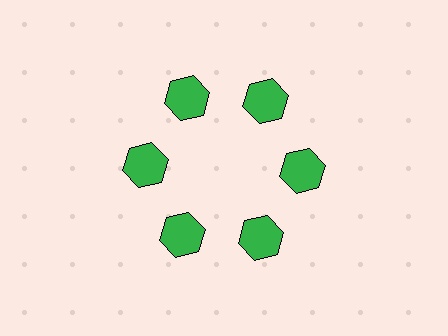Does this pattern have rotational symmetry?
Yes, this pattern has 6-fold rotational symmetry. It looks the same after rotating 60 degrees around the center.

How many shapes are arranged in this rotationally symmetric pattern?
There are 6 shapes, arranged in 6 groups of 1.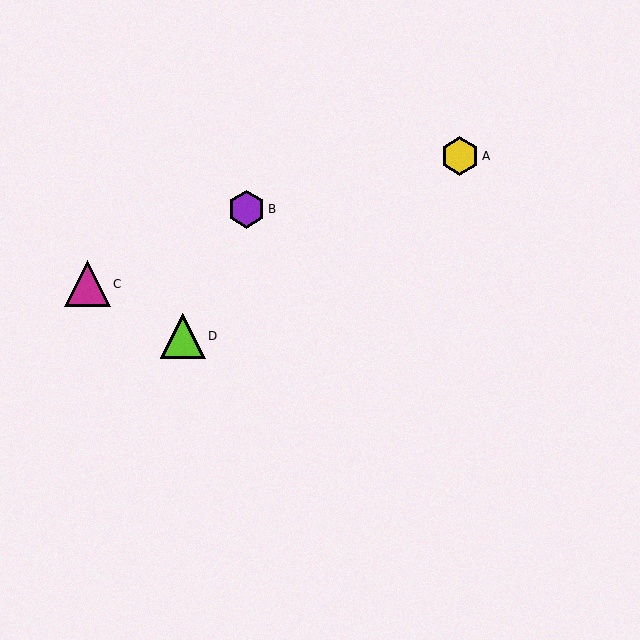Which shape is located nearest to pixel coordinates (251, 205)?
The purple hexagon (labeled B) at (246, 209) is nearest to that location.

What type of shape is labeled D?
Shape D is a lime triangle.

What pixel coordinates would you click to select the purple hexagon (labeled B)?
Click at (246, 209) to select the purple hexagon B.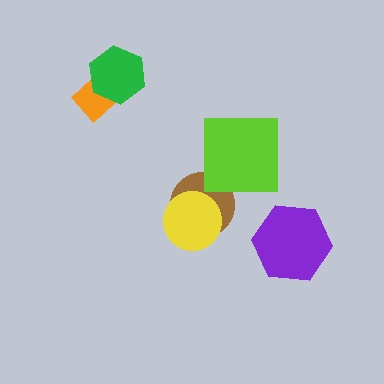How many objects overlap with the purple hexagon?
0 objects overlap with the purple hexagon.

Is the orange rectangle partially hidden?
Yes, it is partially covered by another shape.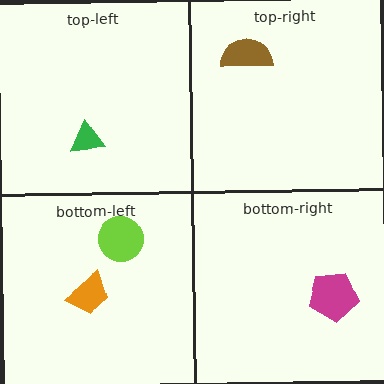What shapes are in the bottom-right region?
The magenta pentagon.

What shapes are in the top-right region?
The brown semicircle.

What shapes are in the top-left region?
The green triangle.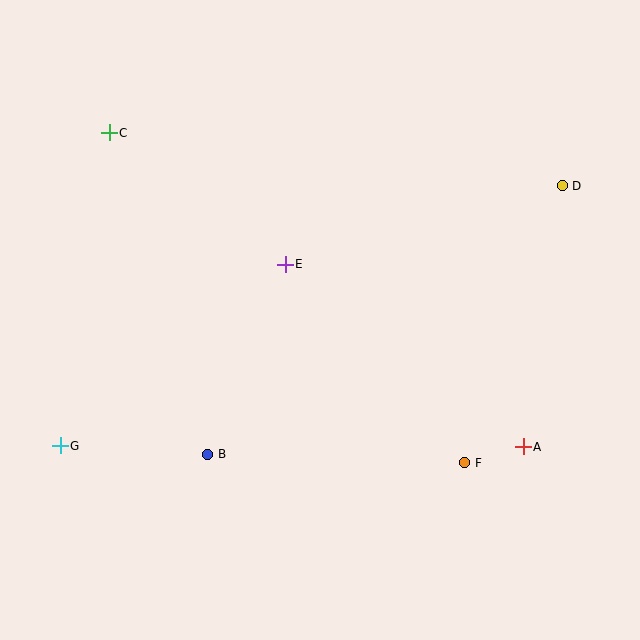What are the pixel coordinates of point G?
Point G is at (60, 446).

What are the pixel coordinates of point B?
Point B is at (208, 454).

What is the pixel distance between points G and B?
The distance between G and B is 147 pixels.